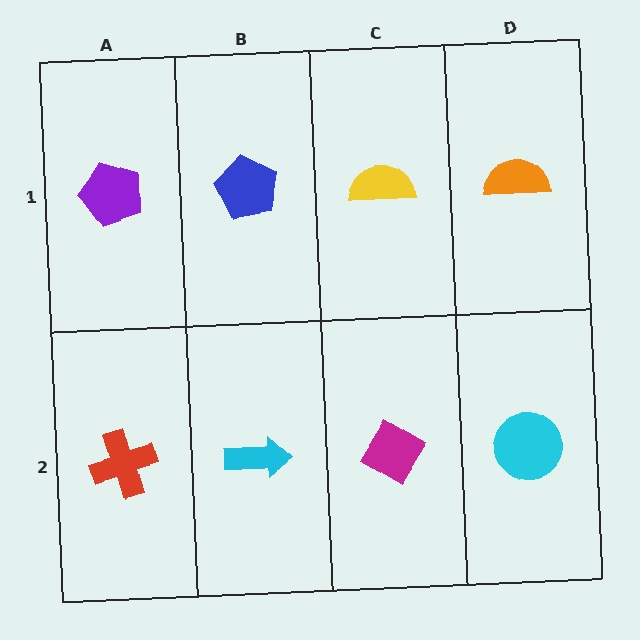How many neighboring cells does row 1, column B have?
3.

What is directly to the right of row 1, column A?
A blue pentagon.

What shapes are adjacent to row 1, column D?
A cyan circle (row 2, column D), a yellow semicircle (row 1, column C).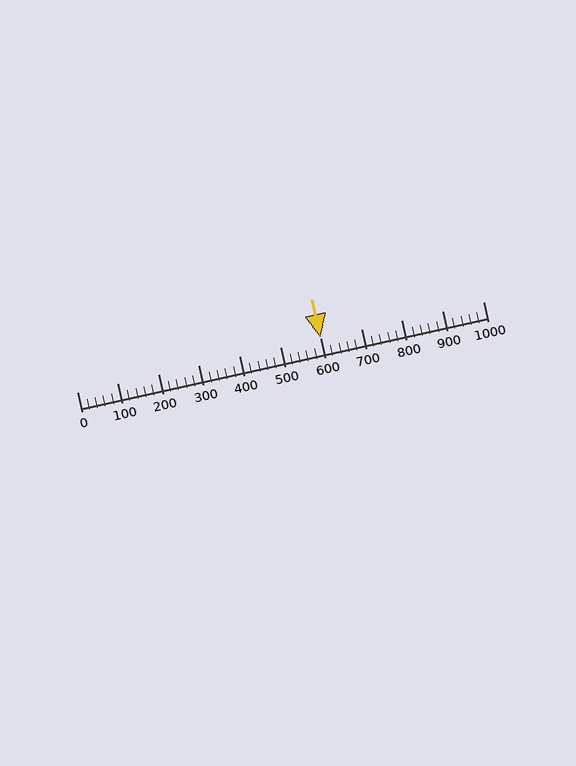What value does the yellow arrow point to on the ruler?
The yellow arrow points to approximately 599.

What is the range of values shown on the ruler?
The ruler shows values from 0 to 1000.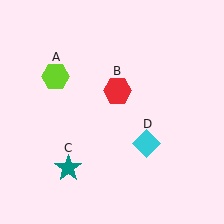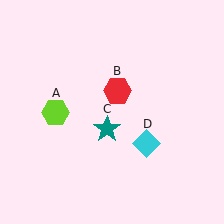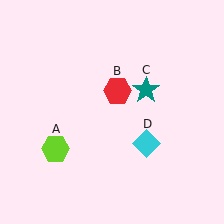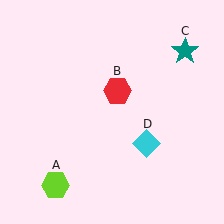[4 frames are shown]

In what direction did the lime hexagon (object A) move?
The lime hexagon (object A) moved down.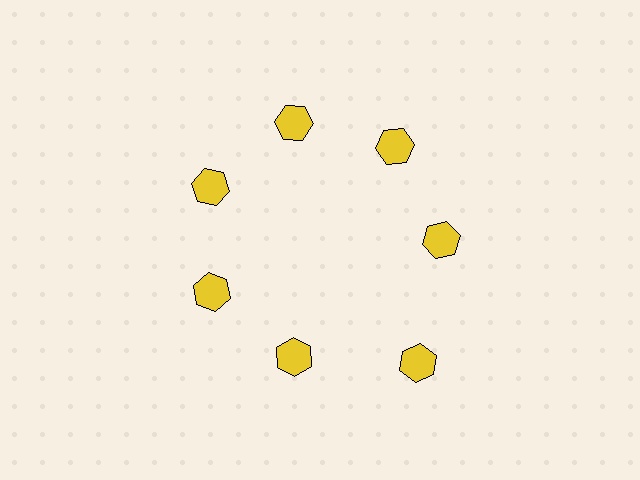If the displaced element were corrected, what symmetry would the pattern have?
It would have 7-fold rotational symmetry — the pattern would map onto itself every 51 degrees.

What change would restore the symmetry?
The symmetry would be restored by moving it inward, back onto the ring so that all 7 hexagons sit at equal angles and equal distance from the center.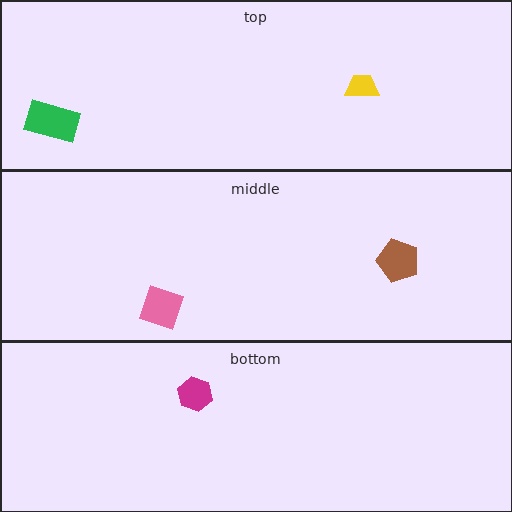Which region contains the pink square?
The middle region.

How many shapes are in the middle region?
2.